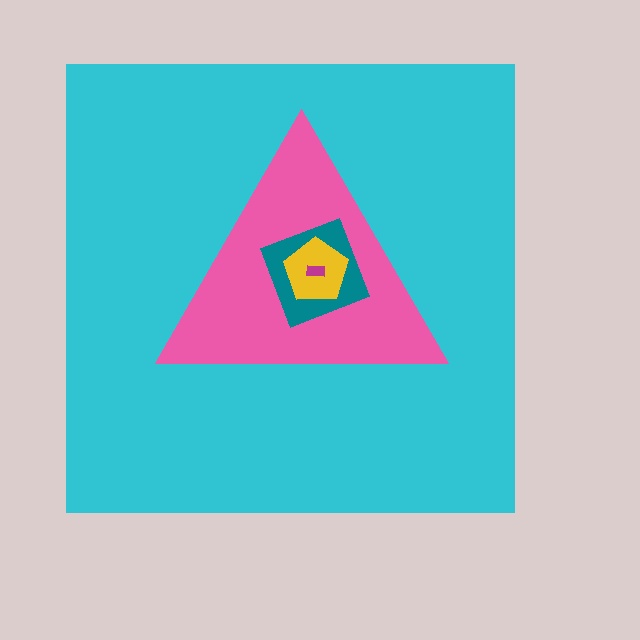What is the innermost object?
The magenta rectangle.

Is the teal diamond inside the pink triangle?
Yes.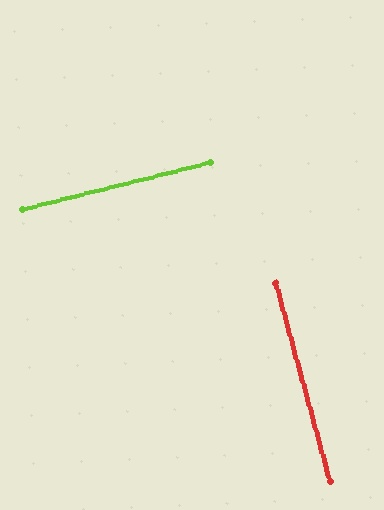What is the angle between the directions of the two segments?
Approximately 89 degrees.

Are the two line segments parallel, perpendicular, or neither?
Perpendicular — they meet at approximately 89°.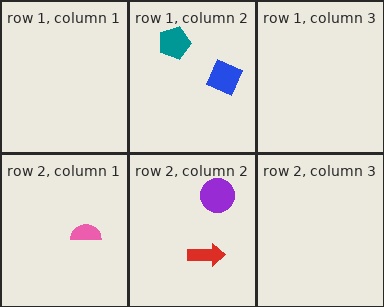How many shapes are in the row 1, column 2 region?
2.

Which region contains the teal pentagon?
The row 1, column 2 region.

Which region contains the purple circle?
The row 2, column 2 region.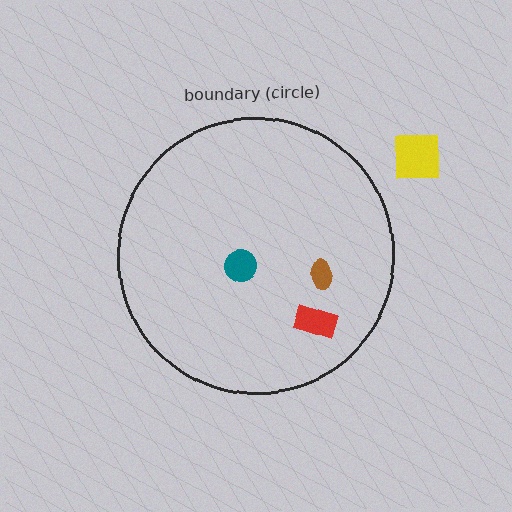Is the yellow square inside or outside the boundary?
Outside.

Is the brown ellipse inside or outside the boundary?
Inside.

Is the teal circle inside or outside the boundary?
Inside.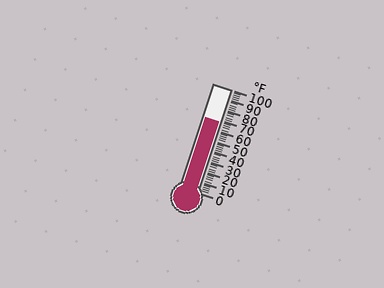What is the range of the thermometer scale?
The thermometer scale ranges from 0°F to 100°F.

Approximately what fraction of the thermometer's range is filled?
The thermometer is filled to approximately 70% of its range.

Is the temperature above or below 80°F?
The temperature is below 80°F.